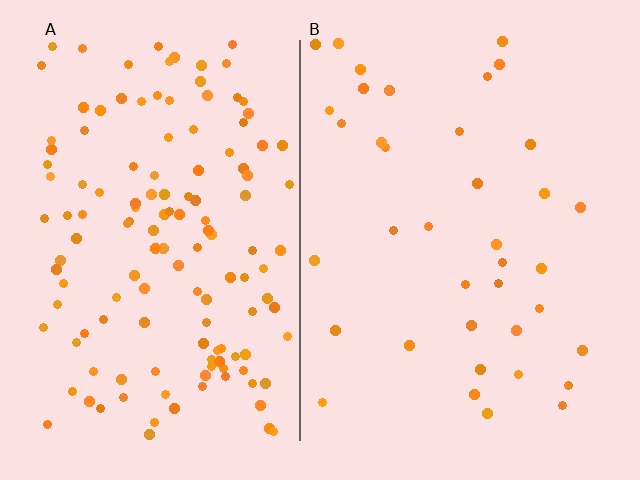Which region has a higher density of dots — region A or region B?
A (the left).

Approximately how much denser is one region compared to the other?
Approximately 3.6× — region A over region B.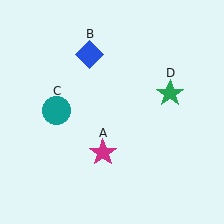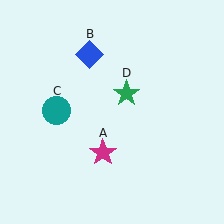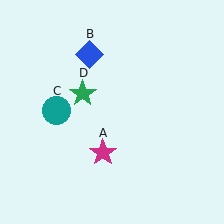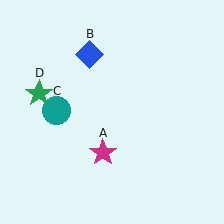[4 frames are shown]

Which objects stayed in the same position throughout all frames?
Magenta star (object A) and blue diamond (object B) and teal circle (object C) remained stationary.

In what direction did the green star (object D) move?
The green star (object D) moved left.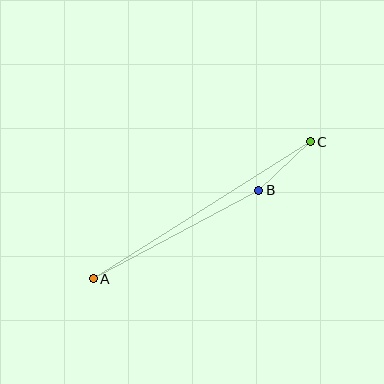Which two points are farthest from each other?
Points A and C are farthest from each other.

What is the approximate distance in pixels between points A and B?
The distance between A and B is approximately 188 pixels.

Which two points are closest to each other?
Points B and C are closest to each other.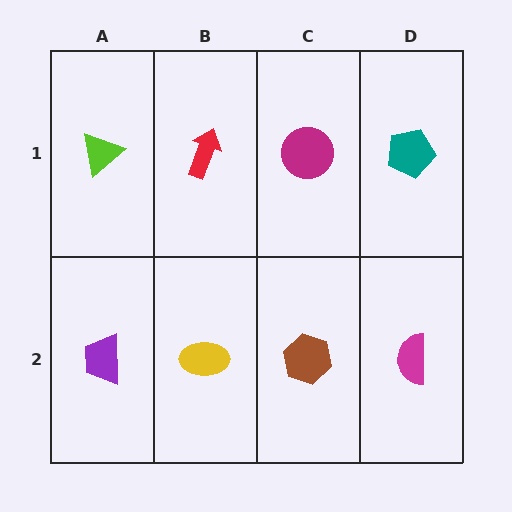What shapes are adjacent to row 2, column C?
A magenta circle (row 1, column C), a yellow ellipse (row 2, column B), a magenta semicircle (row 2, column D).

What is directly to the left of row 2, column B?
A purple trapezoid.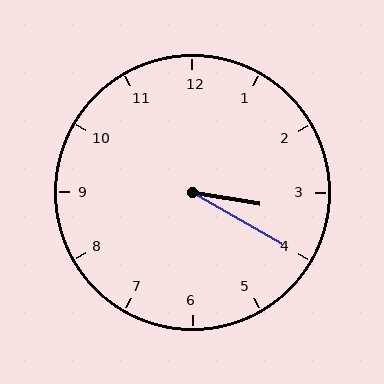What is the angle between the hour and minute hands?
Approximately 20 degrees.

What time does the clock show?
3:20.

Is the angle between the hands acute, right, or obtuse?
It is acute.